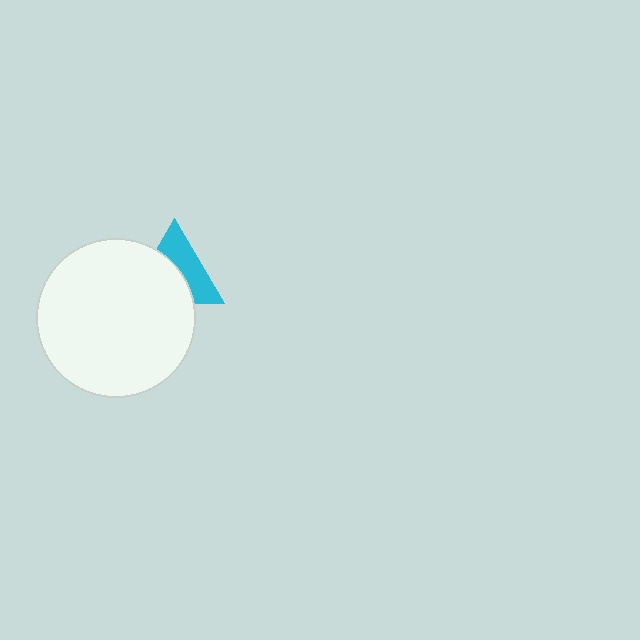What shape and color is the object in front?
The object in front is a white circle.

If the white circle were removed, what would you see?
You would see the complete cyan triangle.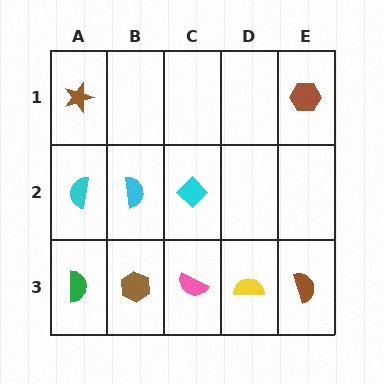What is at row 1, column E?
A brown hexagon.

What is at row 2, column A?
A cyan semicircle.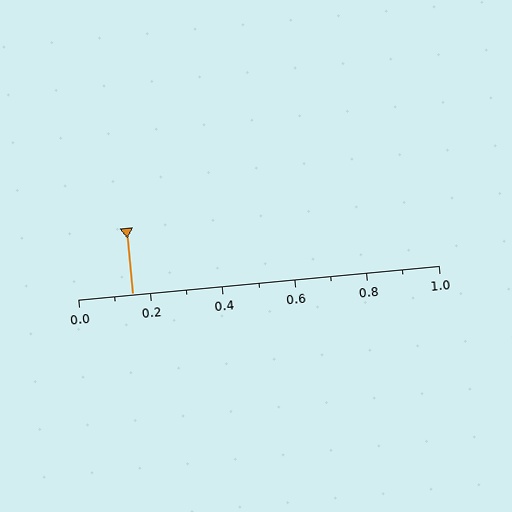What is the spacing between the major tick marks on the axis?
The major ticks are spaced 0.2 apart.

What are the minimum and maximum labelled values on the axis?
The axis runs from 0.0 to 1.0.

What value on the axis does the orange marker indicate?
The marker indicates approximately 0.15.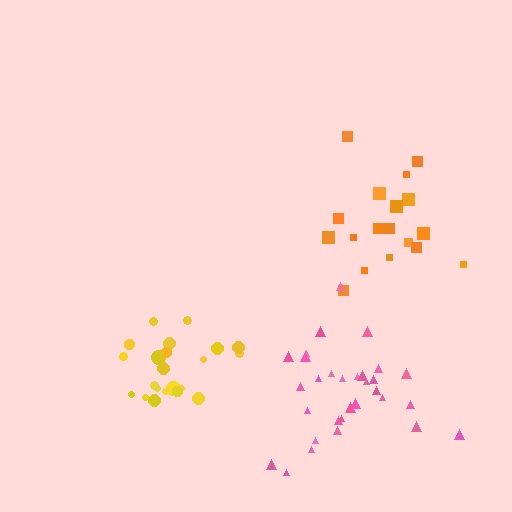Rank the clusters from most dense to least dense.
yellow, pink, orange.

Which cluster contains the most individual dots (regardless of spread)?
Pink (31).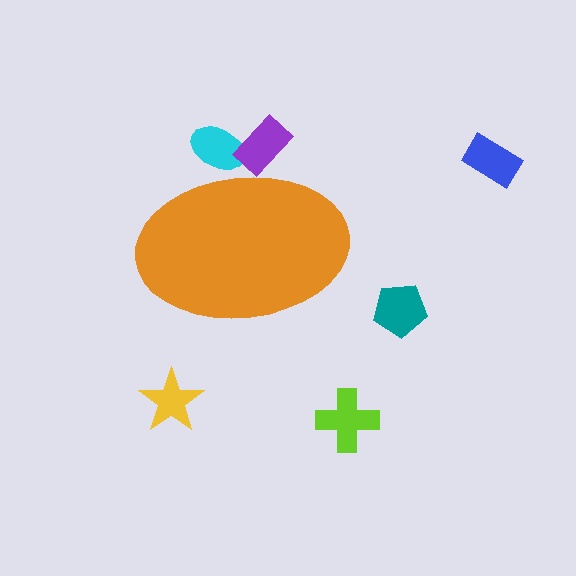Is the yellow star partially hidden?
No, the yellow star is fully visible.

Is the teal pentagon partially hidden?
No, the teal pentagon is fully visible.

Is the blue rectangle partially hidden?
No, the blue rectangle is fully visible.